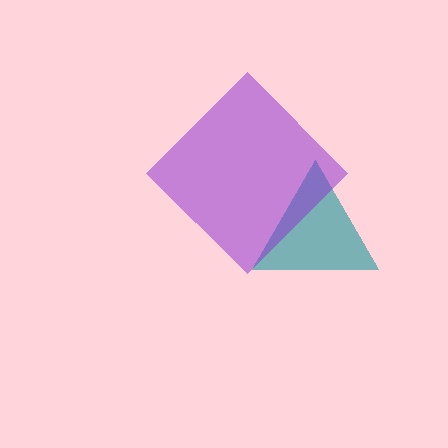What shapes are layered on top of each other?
The layered shapes are: a teal triangle, a purple diamond.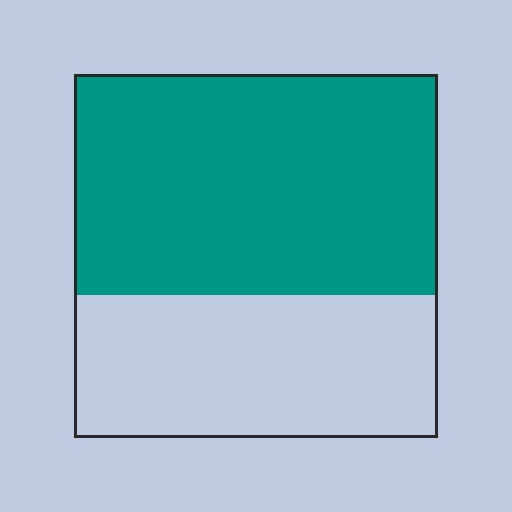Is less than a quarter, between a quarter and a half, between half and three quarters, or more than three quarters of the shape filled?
Between half and three quarters.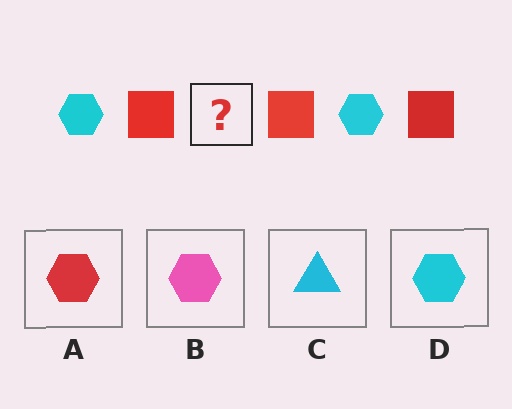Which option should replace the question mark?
Option D.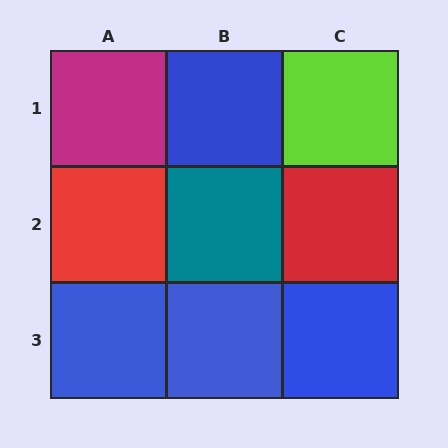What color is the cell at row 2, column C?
Red.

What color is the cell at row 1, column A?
Magenta.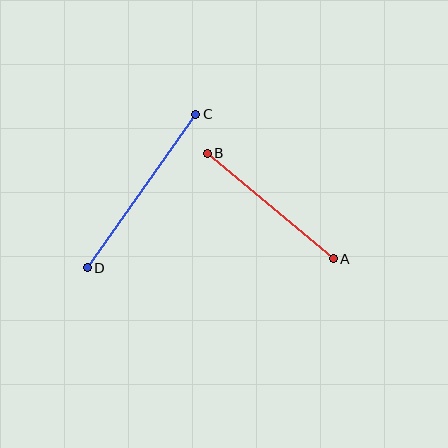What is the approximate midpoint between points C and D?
The midpoint is at approximately (141, 191) pixels.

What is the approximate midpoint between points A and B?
The midpoint is at approximately (270, 206) pixels.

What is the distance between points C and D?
The distance is approximately 188 pixels.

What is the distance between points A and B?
The distance is approximately 164 pixels.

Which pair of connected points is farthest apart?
Points C and D are farthest apart.